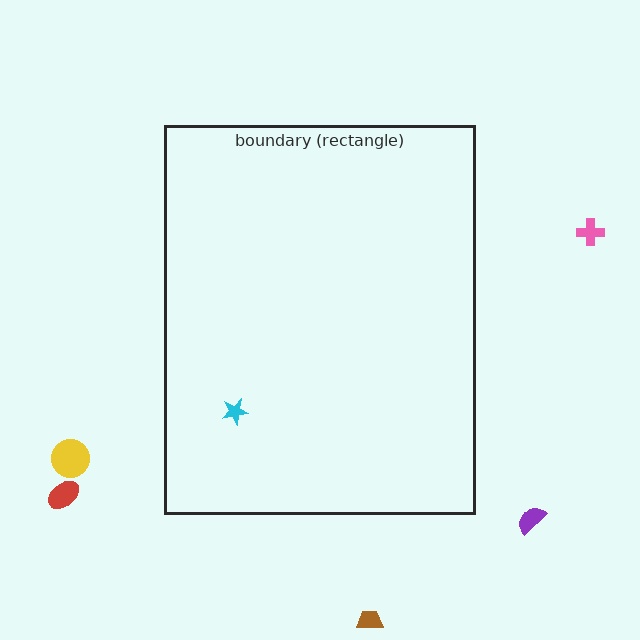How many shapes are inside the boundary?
1 inside, 5 outside.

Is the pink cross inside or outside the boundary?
Outside.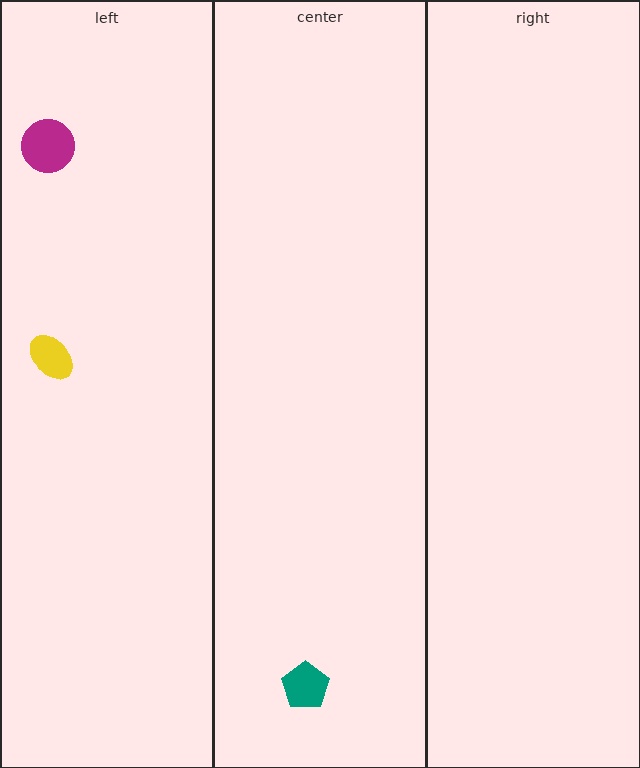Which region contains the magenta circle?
The left region.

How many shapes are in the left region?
2.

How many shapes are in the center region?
1.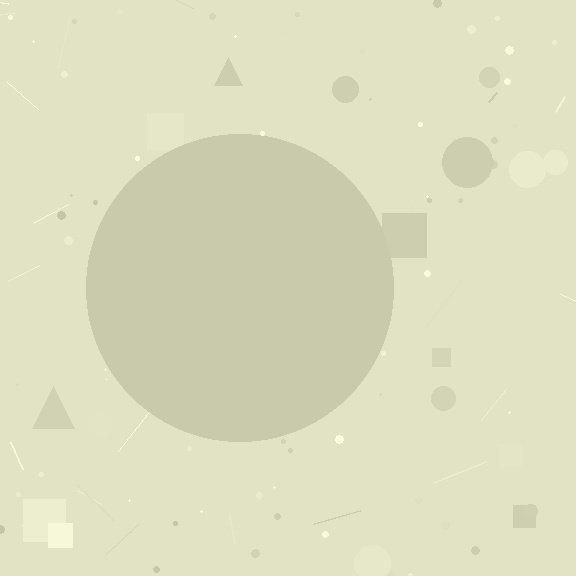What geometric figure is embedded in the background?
A circle is embedded in the background.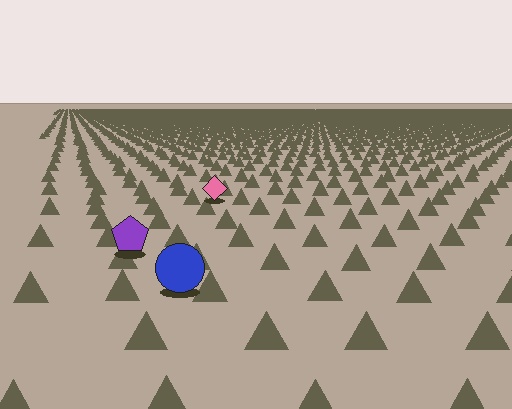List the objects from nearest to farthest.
From nearest to farthest: the blue circle, the purple pentagon, the pink diamond.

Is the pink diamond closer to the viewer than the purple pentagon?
No. The purple pentagon is closer — you can tell from the texture gradient: the ground texture is coarser near it.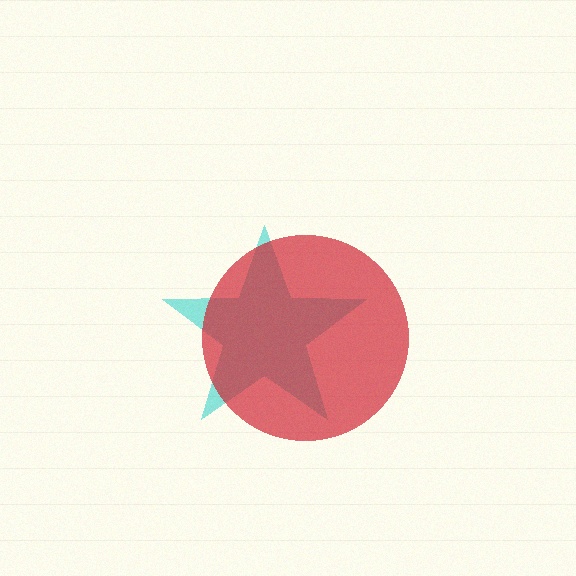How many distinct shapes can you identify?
There are 2 distinct shapes: a cyan star, a red circle.